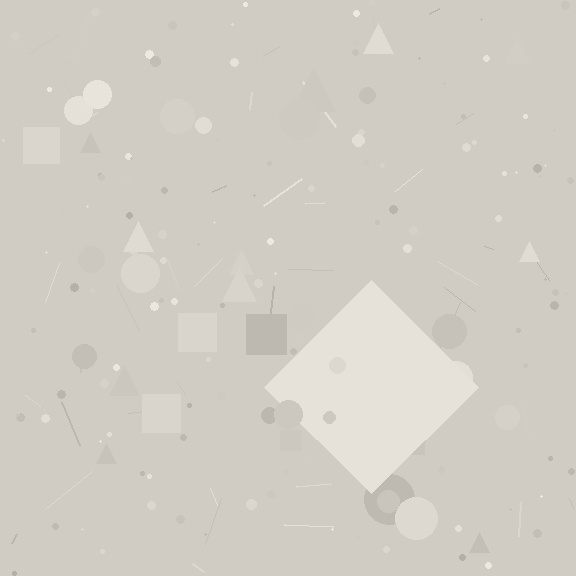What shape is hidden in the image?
A diamond is hidden in the image.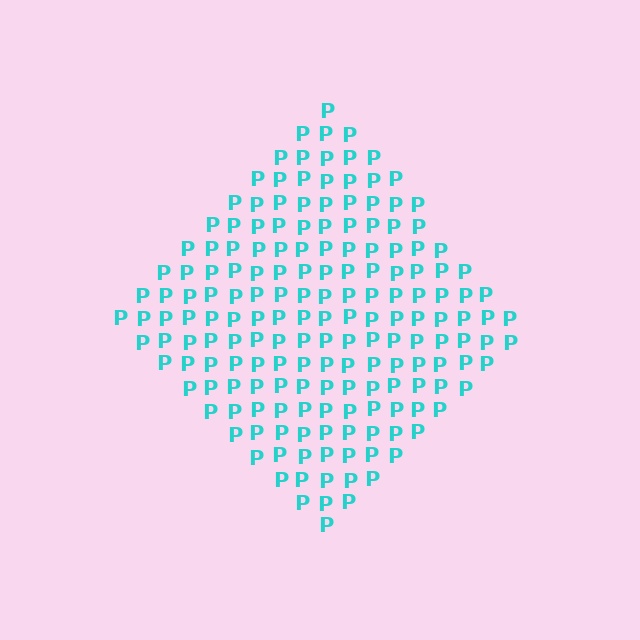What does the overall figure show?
The overall figure shows a diamond.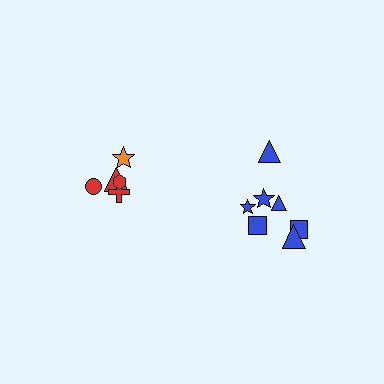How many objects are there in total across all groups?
There are 12 objects.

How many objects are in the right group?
There are 7 objects.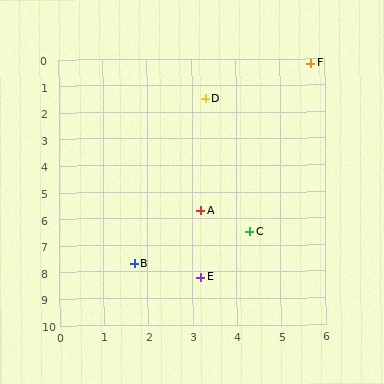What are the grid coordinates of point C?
Point C is at approximately (4.3, 6.5).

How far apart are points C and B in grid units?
Points C and B are about 2.9 grid units apart.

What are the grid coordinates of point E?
Point E is at approximately (3.2, 8.2).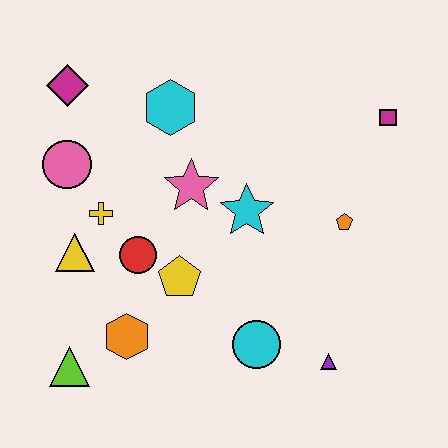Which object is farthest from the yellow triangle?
The magenta square is farthest from the yellow triangle.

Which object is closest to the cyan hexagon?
The pink star is closest to the cyan hexagon.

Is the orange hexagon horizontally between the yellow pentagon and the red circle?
No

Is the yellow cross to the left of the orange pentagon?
Yes